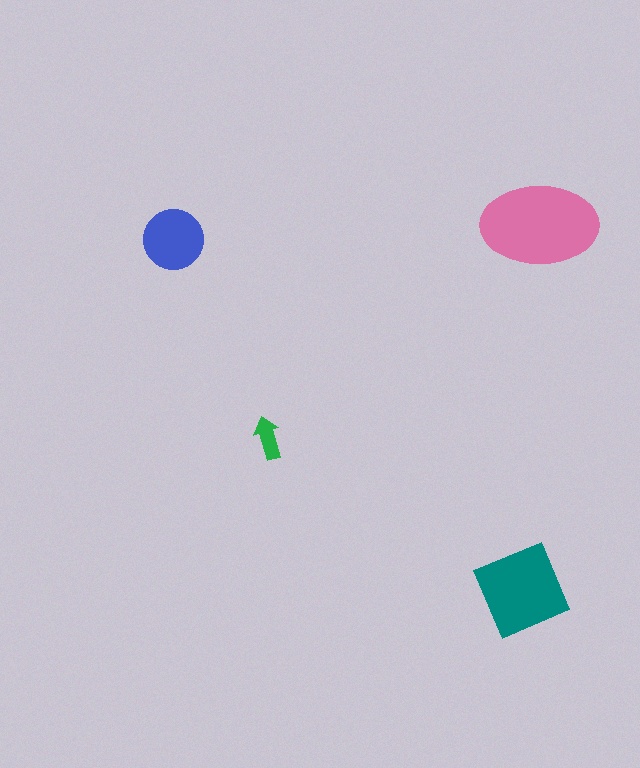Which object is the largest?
The pink ellipse.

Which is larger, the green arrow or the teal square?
The teal square.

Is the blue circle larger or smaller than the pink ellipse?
Smaller.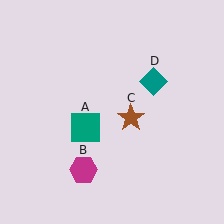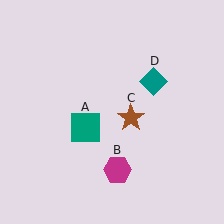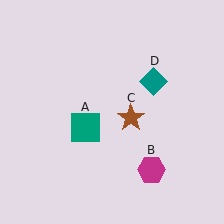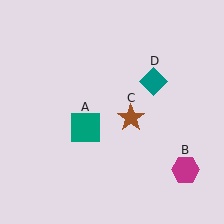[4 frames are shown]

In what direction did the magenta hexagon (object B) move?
The magenta hexagon (object B) moved right.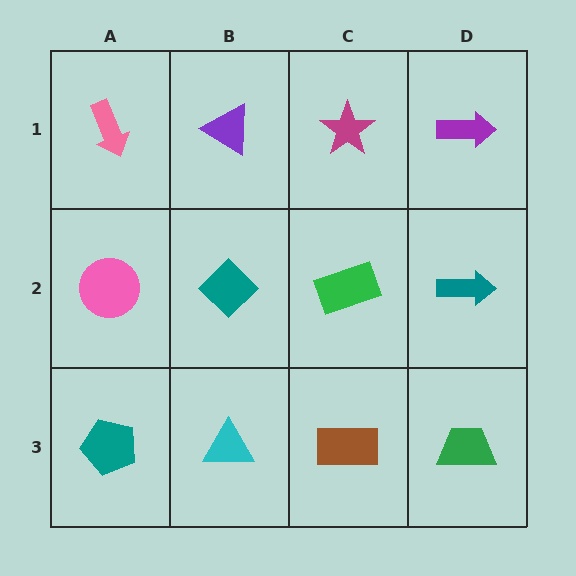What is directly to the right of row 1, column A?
A purple triangle.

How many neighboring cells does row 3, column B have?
3.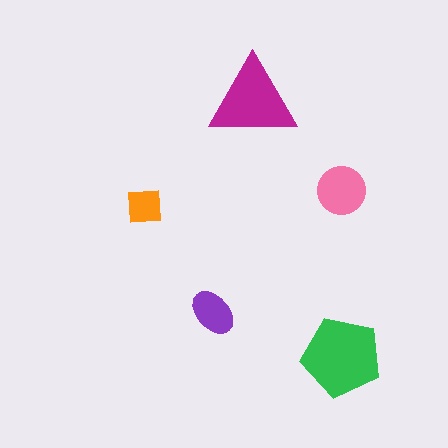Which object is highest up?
The magenta triangle is topmost.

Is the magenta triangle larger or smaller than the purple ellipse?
Larger.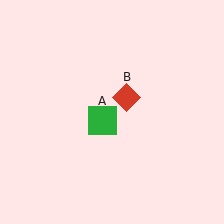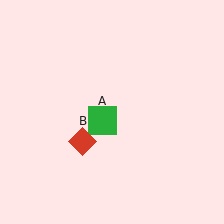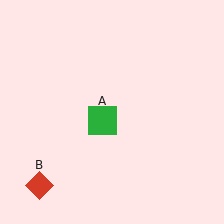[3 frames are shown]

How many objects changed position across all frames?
1 object changed position: red diamond (object B).